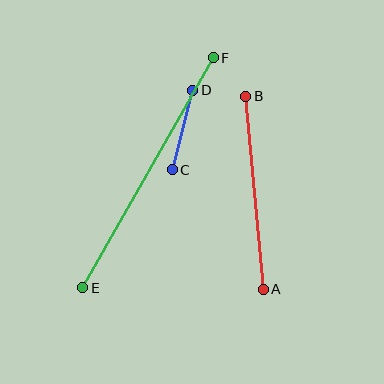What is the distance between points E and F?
The distance is approximately 264 pixels.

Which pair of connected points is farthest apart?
Points E and F are farthest apart.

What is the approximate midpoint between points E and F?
The midpoint is at approximately (148, 173) pixels.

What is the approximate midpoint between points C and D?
The midpoint is at approximately (183, 130) pixels.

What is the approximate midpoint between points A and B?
The midpoint is at approximately (254, 193) pixels.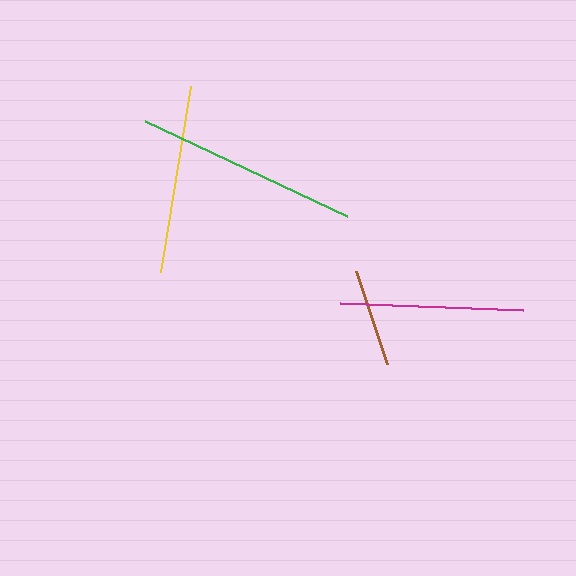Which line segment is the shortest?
The brown line is the shortest at approximately 98 pixels.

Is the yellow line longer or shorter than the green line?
The green line is longer than the yellow line.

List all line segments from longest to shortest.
From longest to shortest: green, yellow, magenta, brown.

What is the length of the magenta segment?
The magenta segment is approximately 183 pixels long.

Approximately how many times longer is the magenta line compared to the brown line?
The magenta line is approximately 1.9 times the length of the brown line.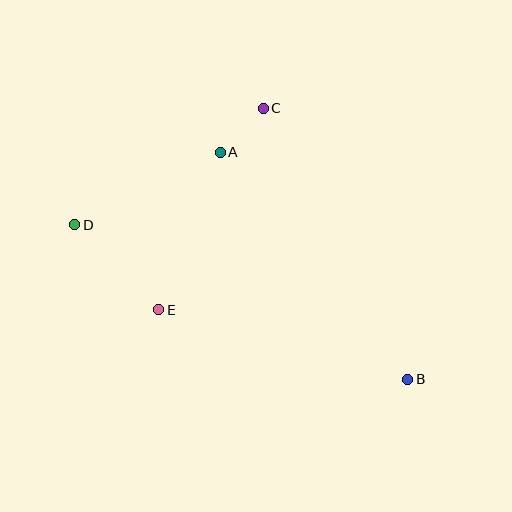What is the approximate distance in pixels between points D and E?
The distance between D and E is approximately 119 pixels.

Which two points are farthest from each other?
Points B and D are farthest from each other.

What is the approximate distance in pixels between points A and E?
The distance between A and E is approximately 169 pixels.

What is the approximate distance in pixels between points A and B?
The distance between A and B is approximately 294 pixels.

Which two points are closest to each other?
Points A and C are closest to each other.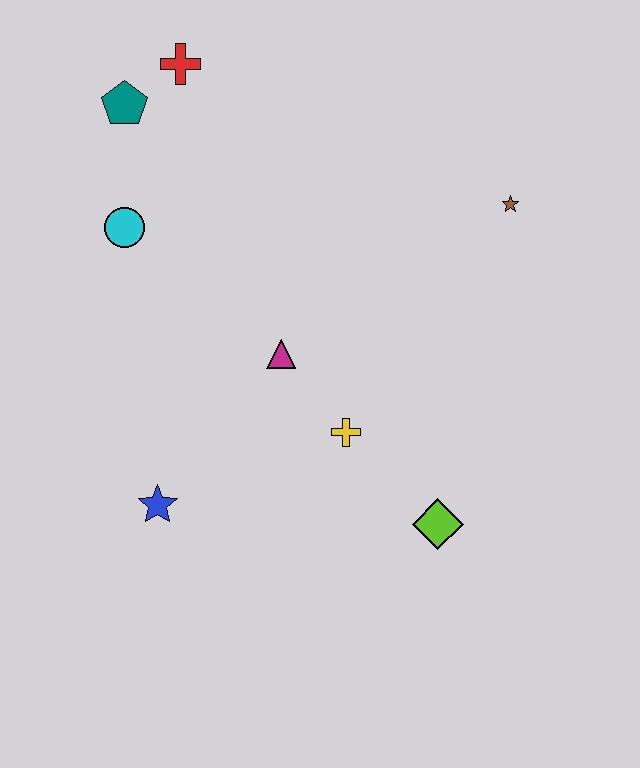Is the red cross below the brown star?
No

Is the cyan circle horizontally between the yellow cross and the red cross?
No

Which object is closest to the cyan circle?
The teal pentagon is closest to the cyan circle.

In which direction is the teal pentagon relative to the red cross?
The teal pentagon is to the left of the red cross.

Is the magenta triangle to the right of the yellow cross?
No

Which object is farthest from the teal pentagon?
The lime diamond is farthest from the teal pentagon.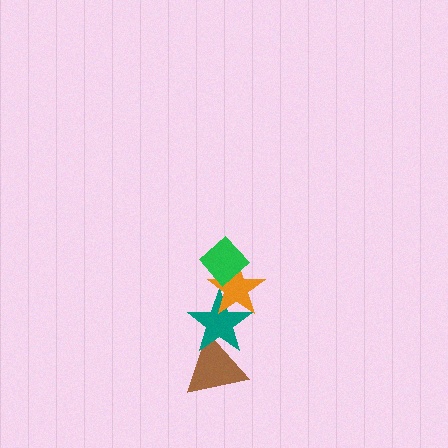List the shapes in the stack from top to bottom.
From top to bottom: the green diamond, the orange star, the teal star, the brown triangle.